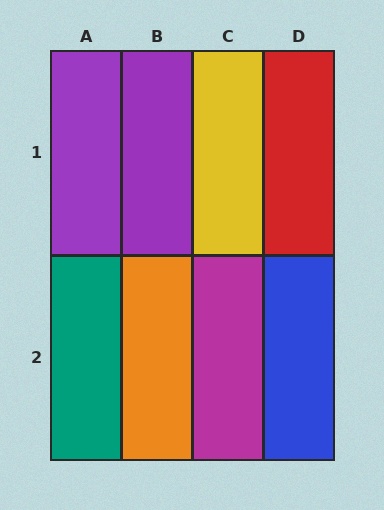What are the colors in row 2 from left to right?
Teal, orange, magenta, blue.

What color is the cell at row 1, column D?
Red.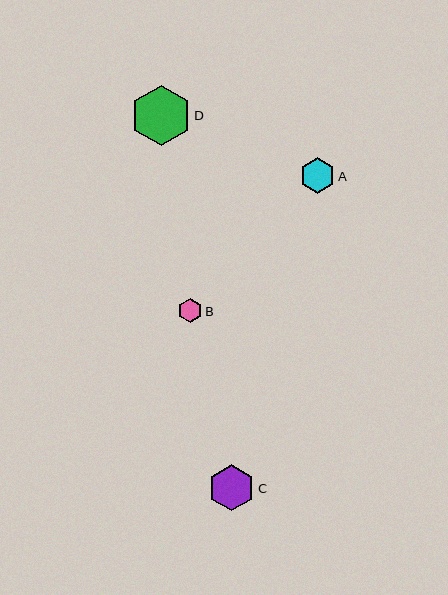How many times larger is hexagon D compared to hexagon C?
Hexagon D is approximately 1.3 times the size of hexagon C.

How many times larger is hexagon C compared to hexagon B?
Hexagon C is approximately 1.9 times the size of hexagon B.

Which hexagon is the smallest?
Hexagon B is the smallest with a size of approximately 24 pixels.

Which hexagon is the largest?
Hexagon D is the largest with a size of approximately 61 pixels.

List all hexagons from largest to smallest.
From largest to smallest: D, C, A, B.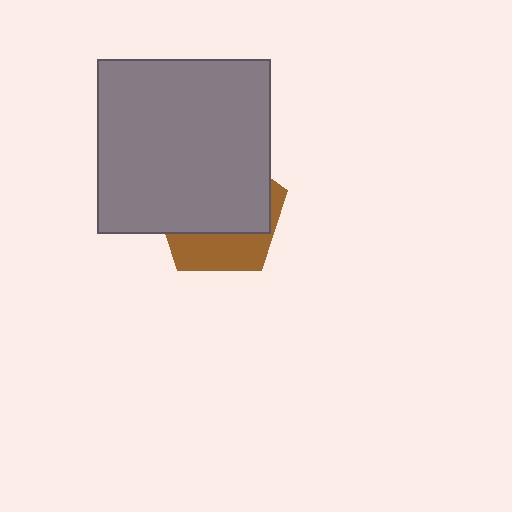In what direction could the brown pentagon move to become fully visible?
The brown pentagon could move down. That would shift it out from behind the gray square entirely.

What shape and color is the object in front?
The object in front is a gray square.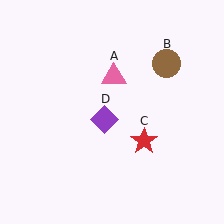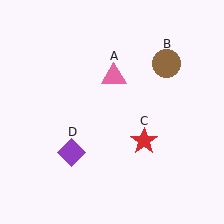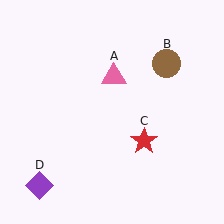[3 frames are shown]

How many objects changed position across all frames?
1 object changed position: purple diamond (object D).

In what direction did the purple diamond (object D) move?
The purple diamond (object D) moved down and to the left.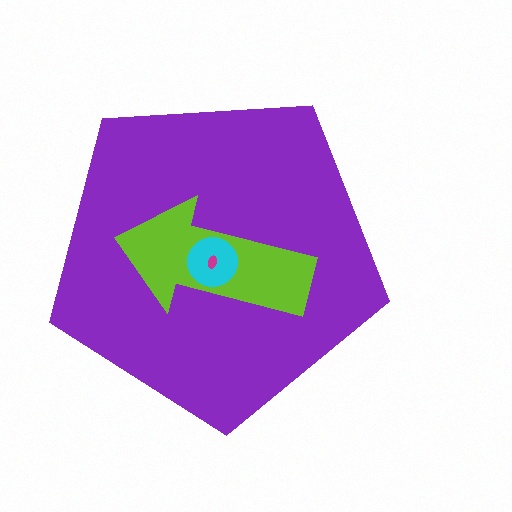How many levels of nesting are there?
4.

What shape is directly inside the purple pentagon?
The lime arrow.